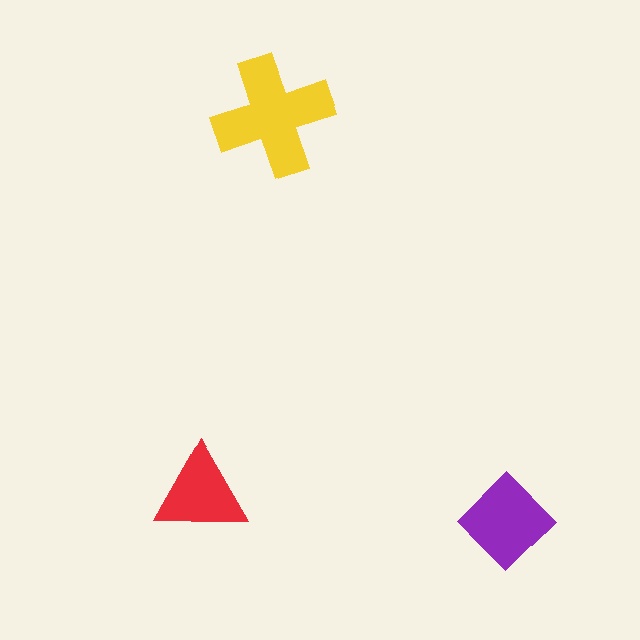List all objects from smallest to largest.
The red triangle, the purple diamond, the yellow cross.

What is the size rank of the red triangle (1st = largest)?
3rd.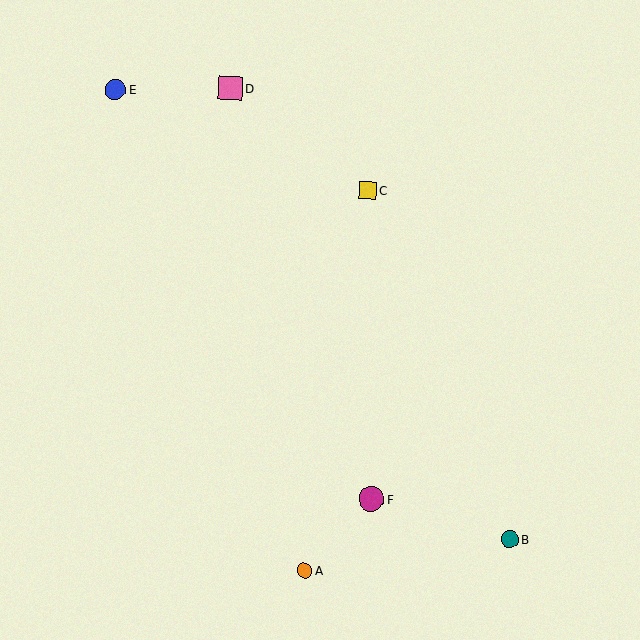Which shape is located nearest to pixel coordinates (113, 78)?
The blue circle (labeled E) at (115, 89) is nearest to that location.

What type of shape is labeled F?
Shape F is a magenta circle.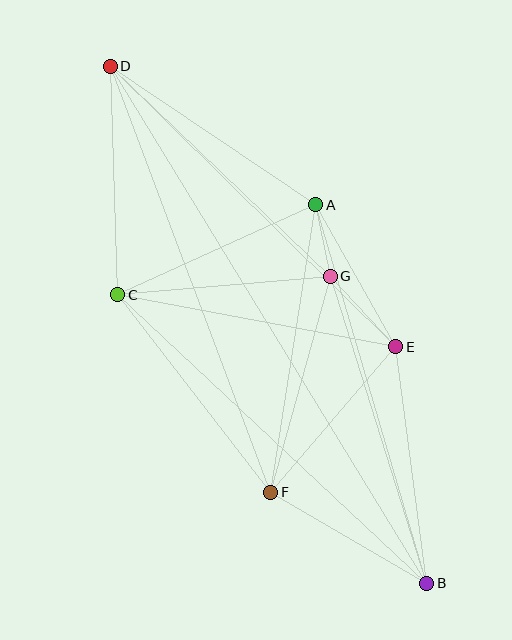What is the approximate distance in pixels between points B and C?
The distance between B and C is approximately 423 pixels.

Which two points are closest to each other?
Points A and G are closest to each other.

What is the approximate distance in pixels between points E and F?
The distance between E and F is approximately 192 pixels.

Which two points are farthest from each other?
Points B and D are farthest from each other.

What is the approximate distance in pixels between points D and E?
The distance between D and E is approximately 400 pixels.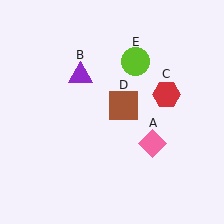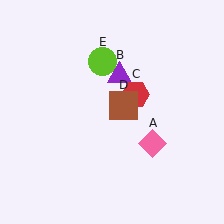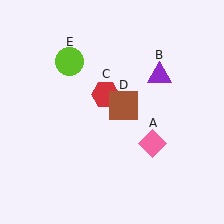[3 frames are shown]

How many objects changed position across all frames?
3 objects changed position: purple triangle (object B), red hexagon (object C), lime circle (object E).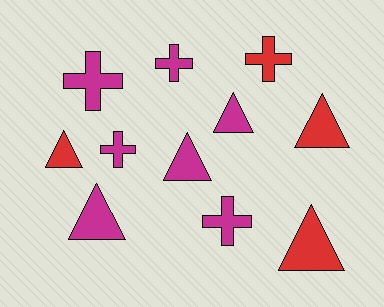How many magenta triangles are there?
There are 3 magenta triangles.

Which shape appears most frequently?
Triangle, with 6 objects.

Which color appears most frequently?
Magenta, with 7 objects.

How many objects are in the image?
There are 11 objects.